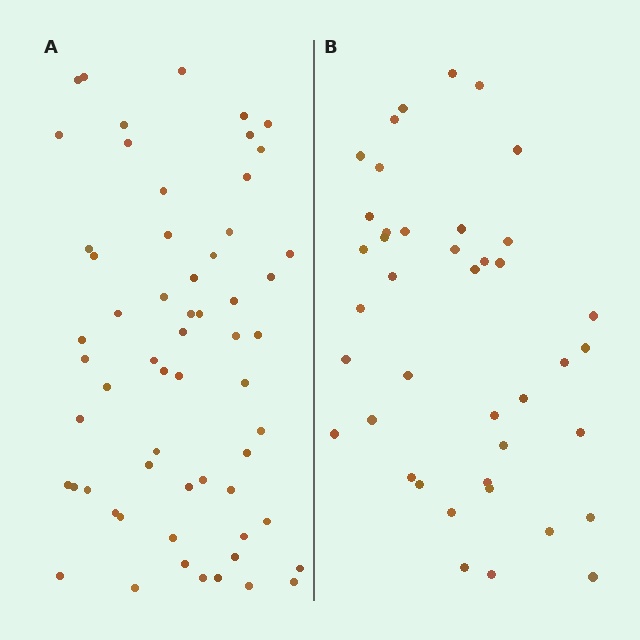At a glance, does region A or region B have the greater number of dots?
Region A (the left region) has more dots.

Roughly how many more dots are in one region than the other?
Region A has approximately 20 more dots than region B.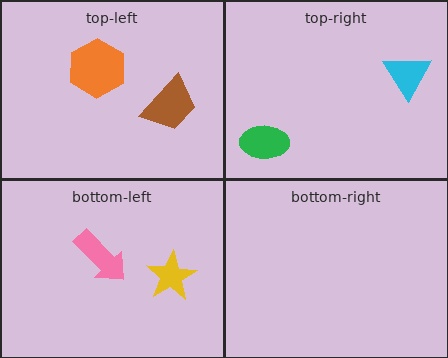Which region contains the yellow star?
The bottom-left region.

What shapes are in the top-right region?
The cyan triangle, the green ellipse.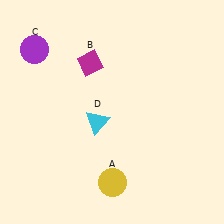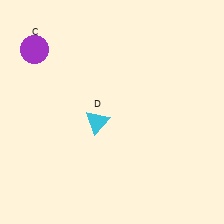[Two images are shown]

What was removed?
The magenta diamond (B), the yellow circle (A) were removed in Image 2.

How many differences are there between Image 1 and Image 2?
There are 2 differences between the two images.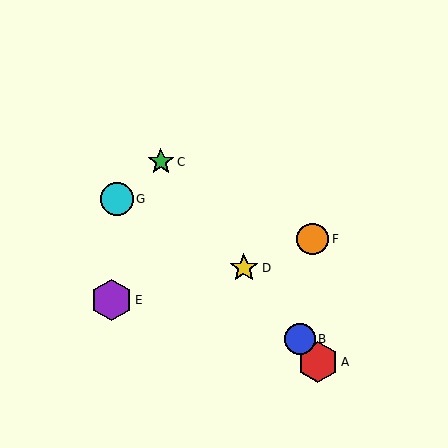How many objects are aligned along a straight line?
4 objects (A, B, C, D) are aligned along a straight line.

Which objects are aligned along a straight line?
Objects A, B, C, D are aligned along a straight line.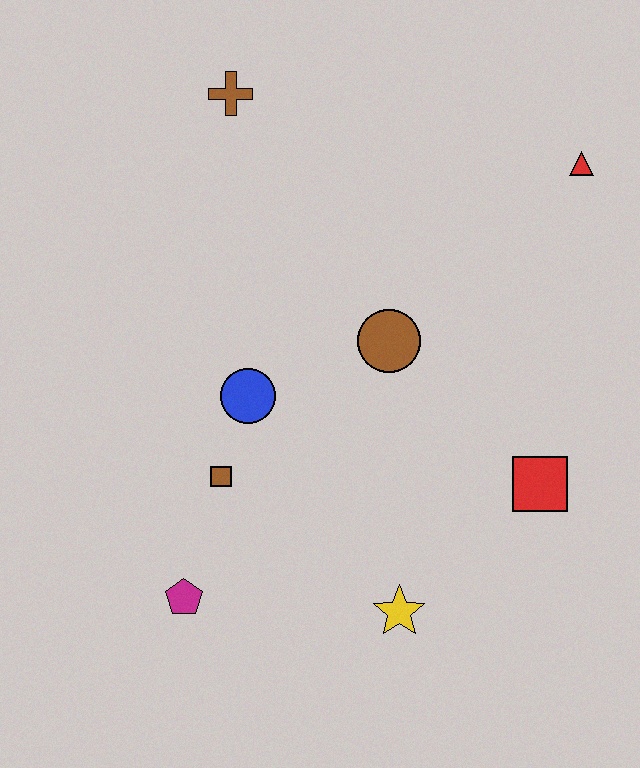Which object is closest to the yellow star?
The red square is closest to the yellow star.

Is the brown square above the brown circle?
No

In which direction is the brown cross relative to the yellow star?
The brown cross is above the yellow star.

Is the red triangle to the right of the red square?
Yes